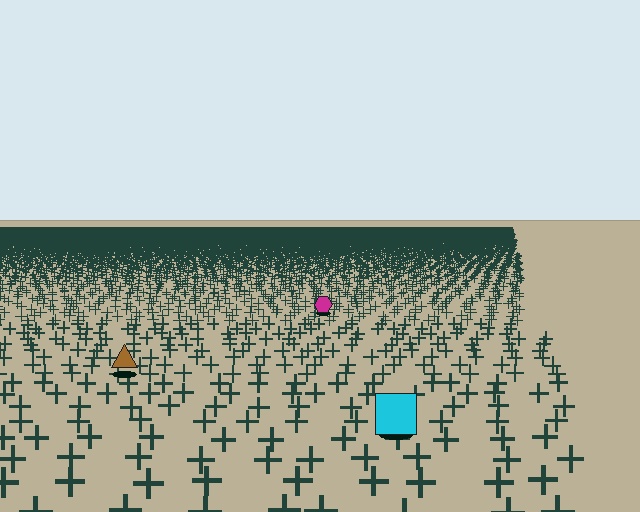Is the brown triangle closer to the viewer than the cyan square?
No. The cyan square is closer — you can tell from the texture gradient: the ground texture is coarser near it.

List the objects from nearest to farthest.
From nearest to farthest: the cyan square, the brown triangle, the magenta hexagon.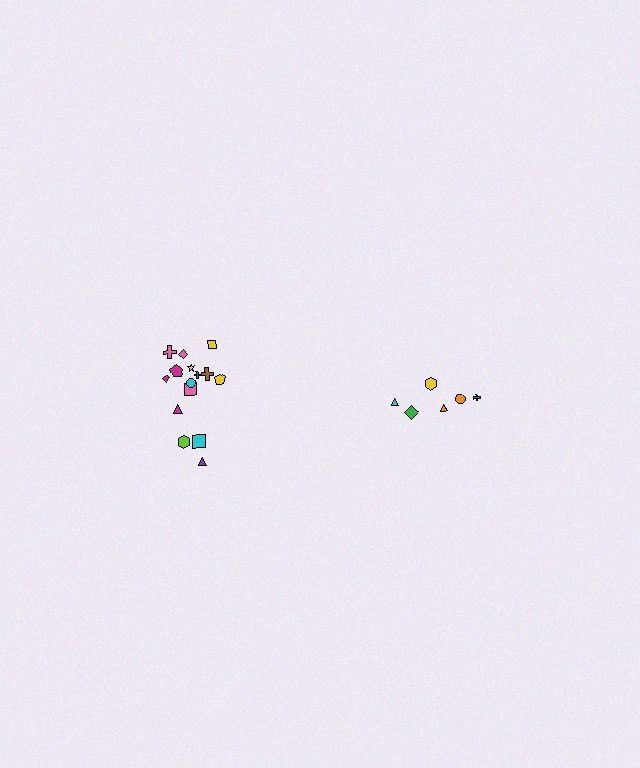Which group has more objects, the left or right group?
The left group.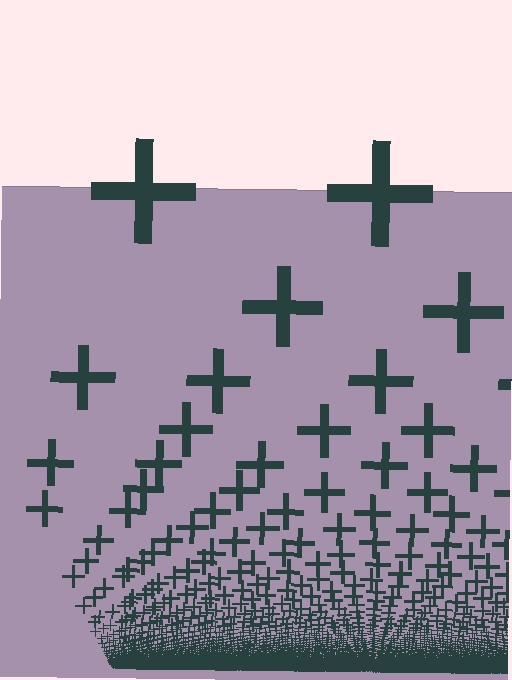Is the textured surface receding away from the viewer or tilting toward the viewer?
The surface appears to tilt toward the viewer. Texture elements get larger and sparser toward the top.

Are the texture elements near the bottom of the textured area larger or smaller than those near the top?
Smaller. The gradient is inverted — elements near the bottom are smaller and denser.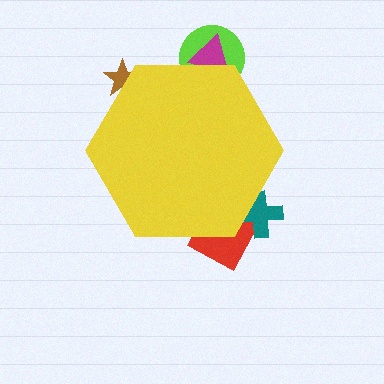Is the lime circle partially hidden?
Yes, the lime circle is partially hidden behind the yellow hexagon.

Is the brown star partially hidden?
Yes, the brown star is partially hidden behind the yellow hexagon.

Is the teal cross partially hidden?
Yes, the teal cross is partially hidden behind the yellow hexagon.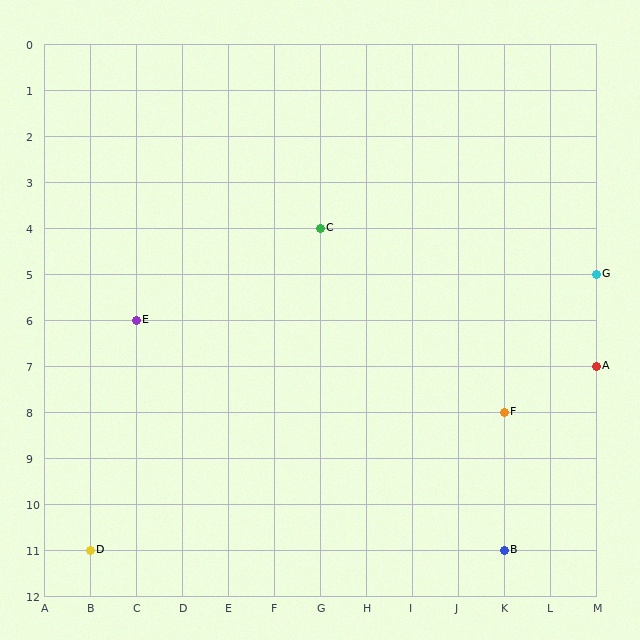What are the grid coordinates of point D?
Point D is at grid coordinates (B, 11).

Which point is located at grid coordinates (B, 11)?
Point D is at (B, 11).